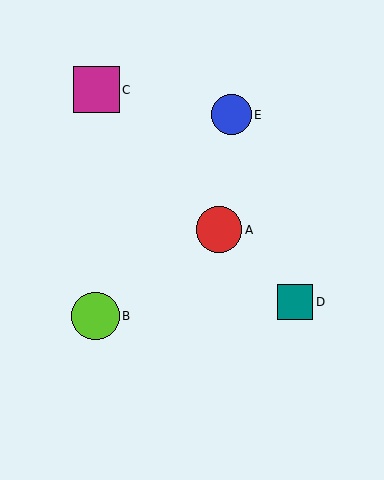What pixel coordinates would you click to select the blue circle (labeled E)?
Click at (232, 115) to select the blue circle E.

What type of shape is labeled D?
Shape D is a teal square.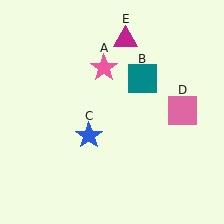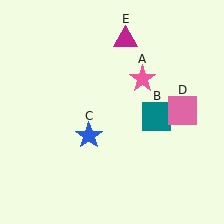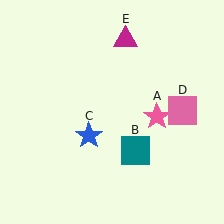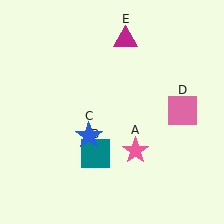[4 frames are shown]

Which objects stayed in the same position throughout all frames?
Blue star (object C) and pink square (object D) and magenta triangle (object E) remained stationary.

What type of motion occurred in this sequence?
The pink star (object A), teal square (object B) rotated clockwise around the center of the scene.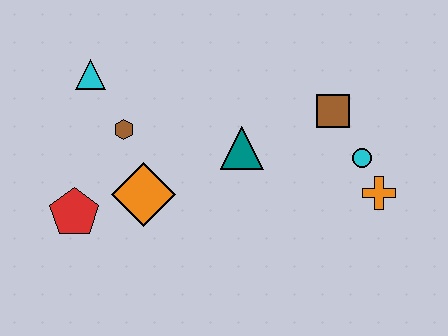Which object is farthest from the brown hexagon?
The orange cross is farthest from the brown hexagon.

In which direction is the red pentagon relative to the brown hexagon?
The red pentagon is below the brown hexagon.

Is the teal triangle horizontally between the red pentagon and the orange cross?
Yes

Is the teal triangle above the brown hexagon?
No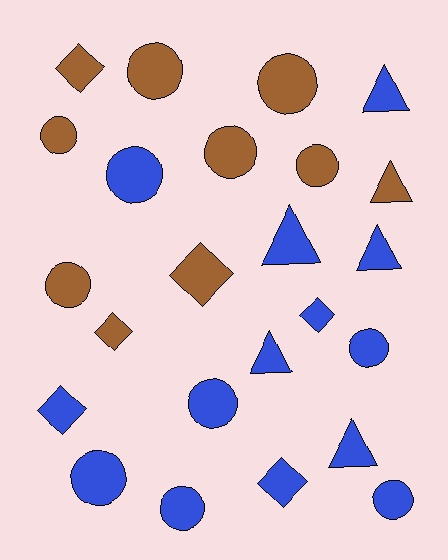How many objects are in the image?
There are 24 objects.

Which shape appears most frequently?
Circle, with 12 objects.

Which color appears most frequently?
Blue, with 14 objects.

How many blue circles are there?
There are 6 blue circles.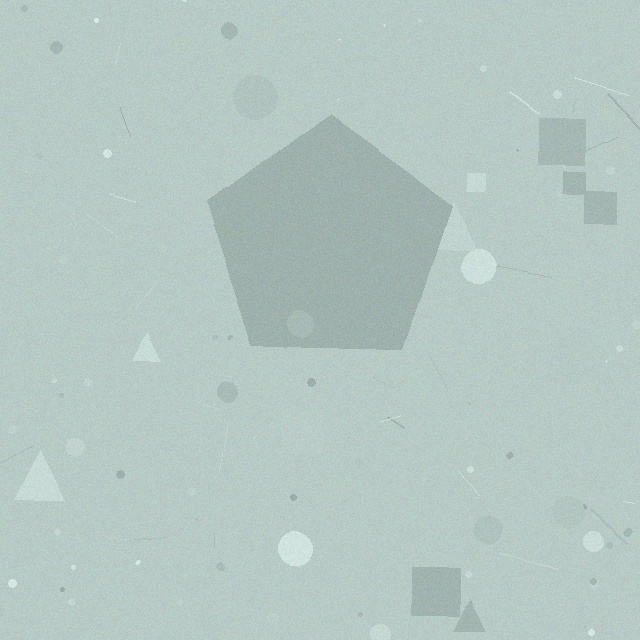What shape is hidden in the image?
A pentagon is hidden in the image.